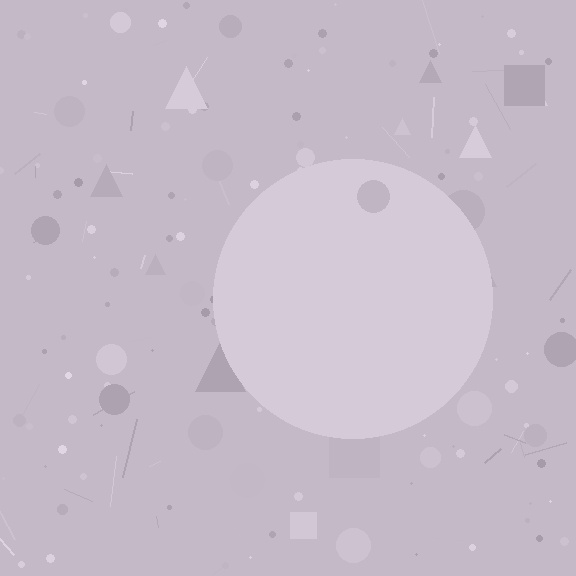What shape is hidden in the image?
A circle is hidden in the image.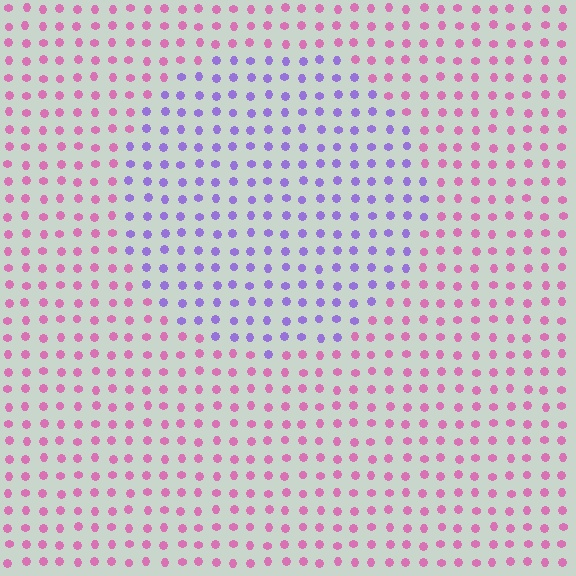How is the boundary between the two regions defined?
The boundary is defined purely by a slight shift in hue (about 59 degrees). Spacing, size, and orientation are identical on both sides.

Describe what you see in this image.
The image is filled with small pink elements in a uniform arrangement. A circle-shaped region is visible where the elements are tinted to a slightly different hue, forming a subtle color boundary.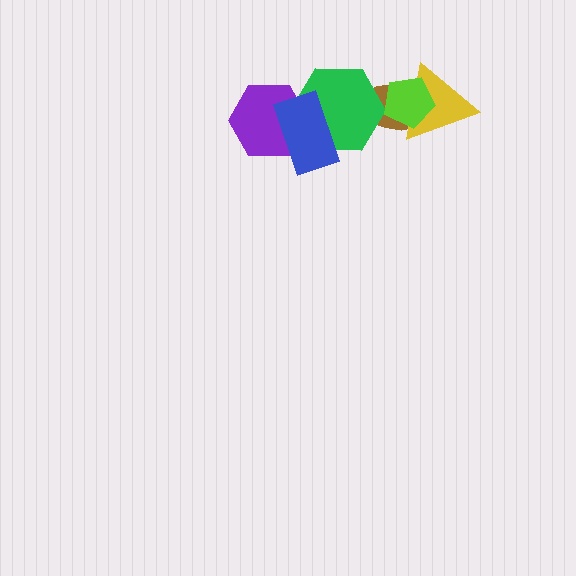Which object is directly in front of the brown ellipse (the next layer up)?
The yellow triangle is directly in front of the brown ellipse.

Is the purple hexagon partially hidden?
Yes, it is partially covered by another shape.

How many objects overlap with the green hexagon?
3 objects overlap with the green hexagon.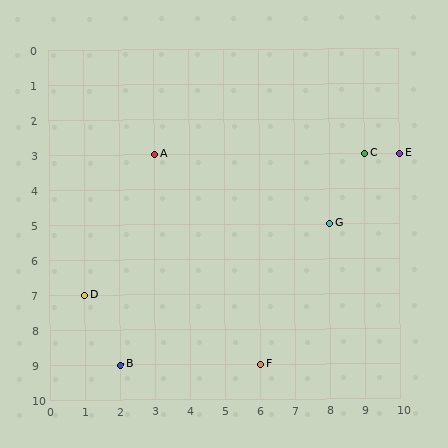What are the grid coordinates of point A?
Point A is at grid coordinates (3, 3).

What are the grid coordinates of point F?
Point F is at grid coordinates (6, 9).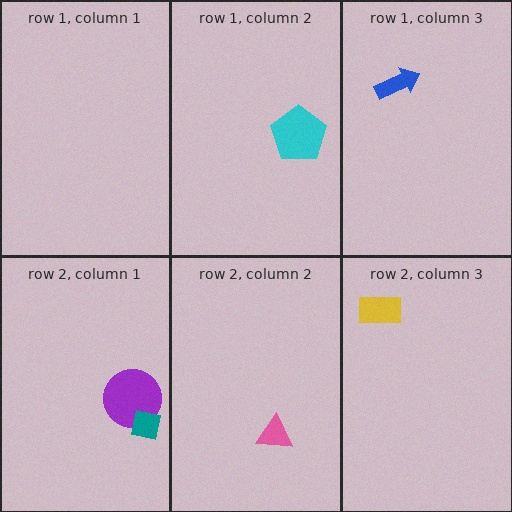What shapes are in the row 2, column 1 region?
The purple circle, the teal square.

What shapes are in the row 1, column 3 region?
The blue arrow.